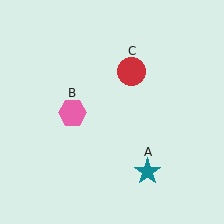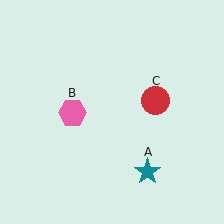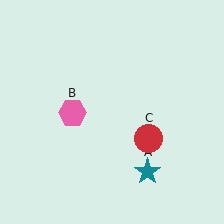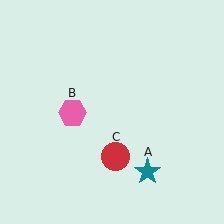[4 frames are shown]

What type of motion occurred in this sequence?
The red circle (object C) rotated clockwise around the center of the scene.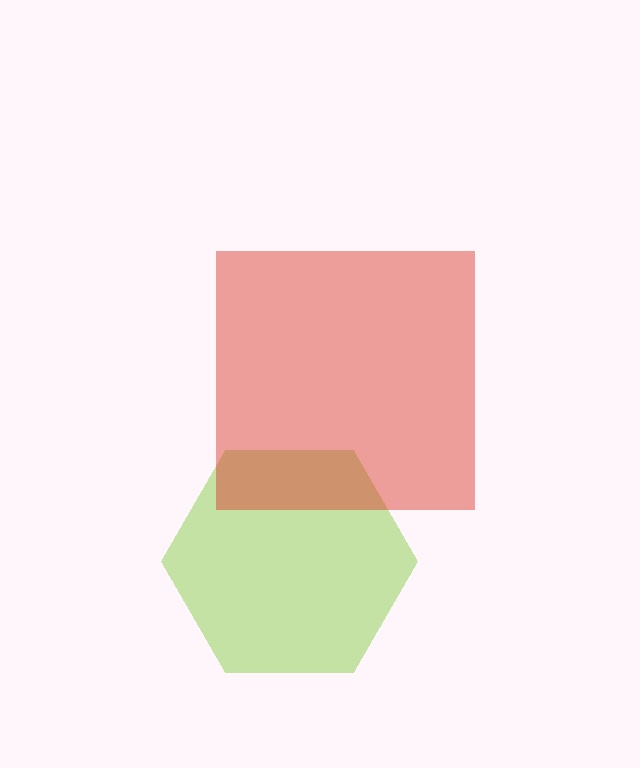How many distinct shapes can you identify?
There are 2 distinct shapes: a lime hexagon, a red square.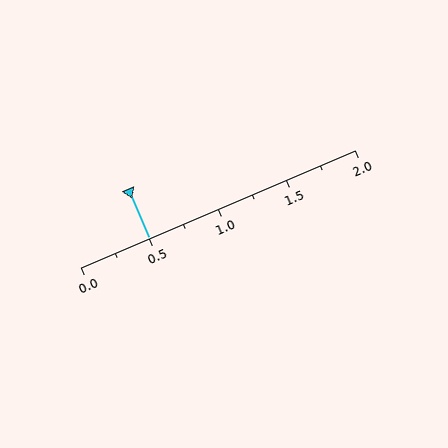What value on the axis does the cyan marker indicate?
The marker indicates approximately 0.5.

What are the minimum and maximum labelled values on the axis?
The axis runs from 0.0 to 2.0.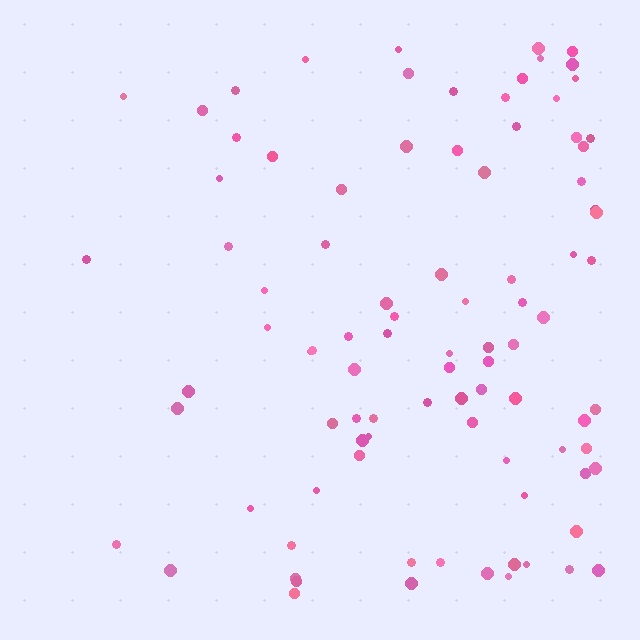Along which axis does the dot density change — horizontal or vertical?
Horizontal.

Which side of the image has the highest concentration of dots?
The right.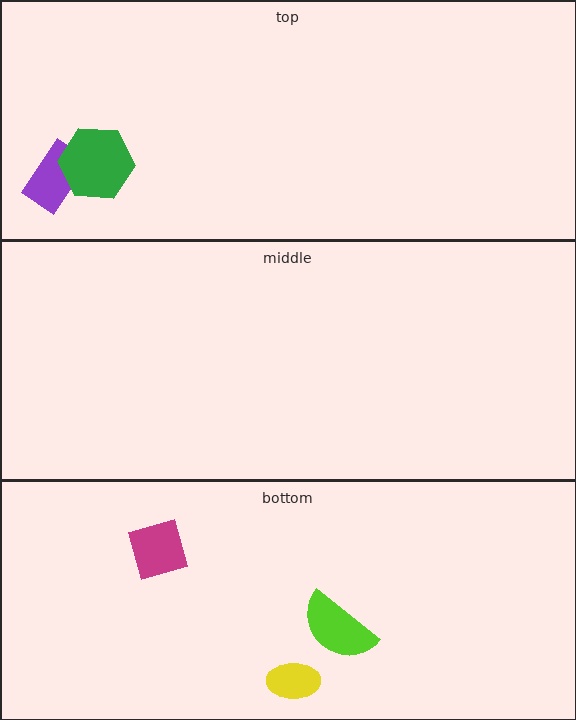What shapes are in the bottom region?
The magenta diamond, the lime semicircle, the yellow ellipse.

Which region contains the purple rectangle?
The top region.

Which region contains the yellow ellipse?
The bottom region.